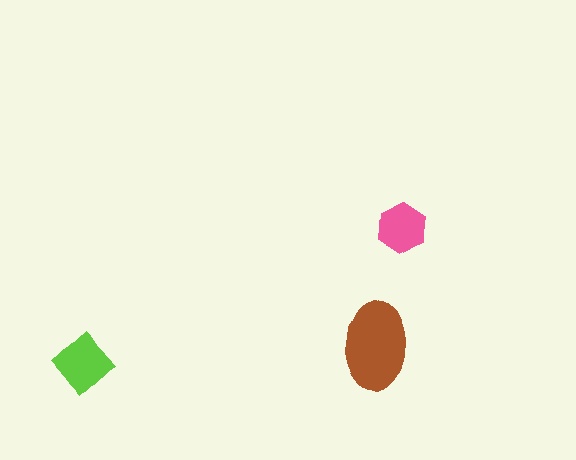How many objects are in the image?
There are 3 objects in the image.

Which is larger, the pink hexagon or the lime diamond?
The lime diamond.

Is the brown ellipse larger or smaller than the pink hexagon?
Larger.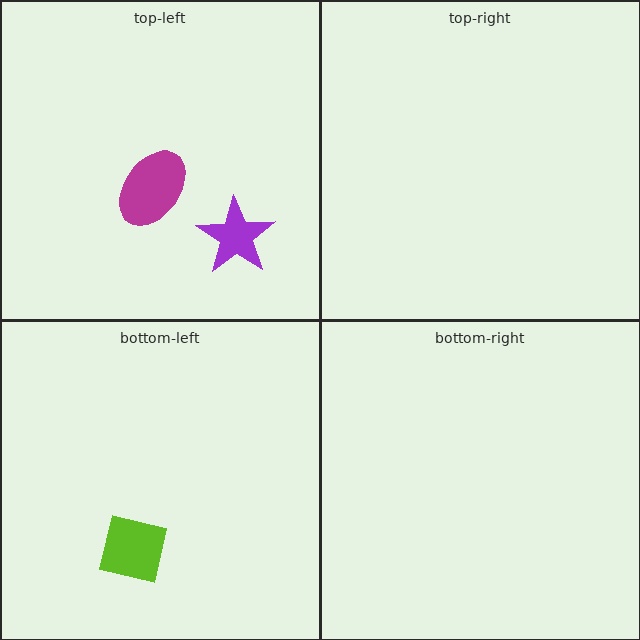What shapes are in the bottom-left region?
The lime square.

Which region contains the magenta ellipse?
The top-left region.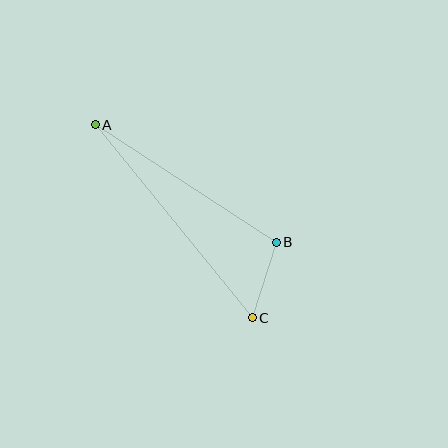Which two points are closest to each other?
Points B and C are closest to each other.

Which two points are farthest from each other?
Points A and C are farthest from each other.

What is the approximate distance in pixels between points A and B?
The distance between A and B is approximately 216 pixels.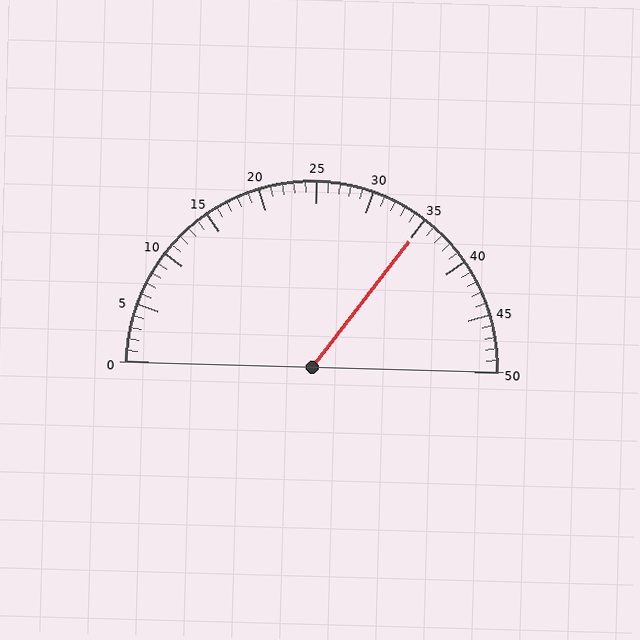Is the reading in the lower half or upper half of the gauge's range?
The reading is in the upper half of the range (0 to 50).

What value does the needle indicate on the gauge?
The needle indicates approximately 35.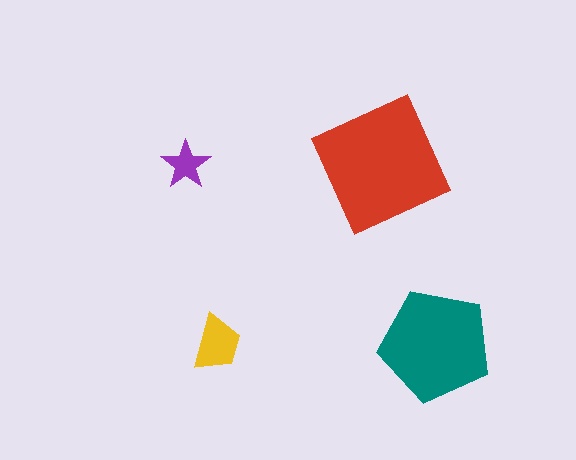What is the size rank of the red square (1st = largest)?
1st.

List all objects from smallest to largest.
The purple star, the yellow trapezoid, the teal pentagon, the red square.